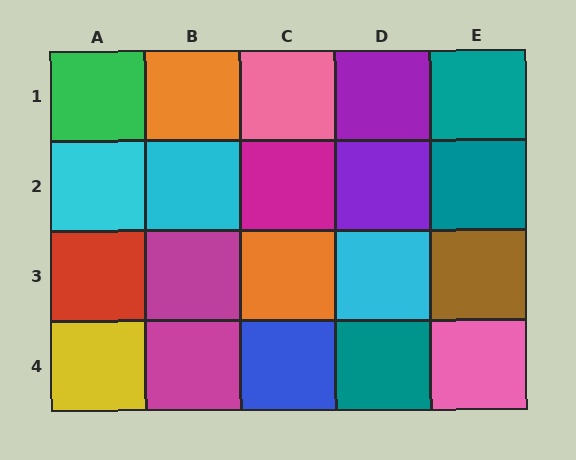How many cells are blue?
1 cell is blue.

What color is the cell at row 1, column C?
Pink.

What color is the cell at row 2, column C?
Magenta.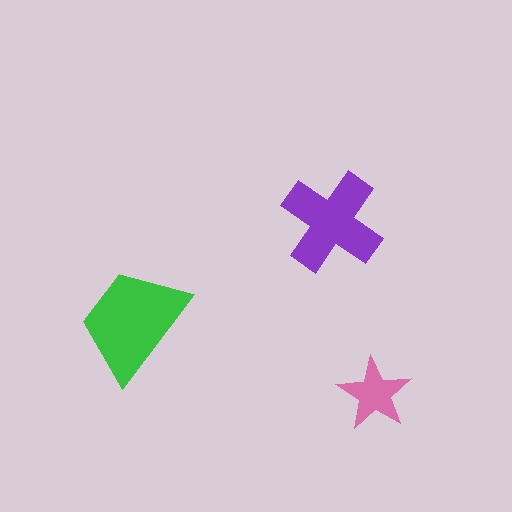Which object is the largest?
The green trapezoid.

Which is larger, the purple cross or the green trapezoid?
The green trapezoid.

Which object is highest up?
The purple cross is topmost.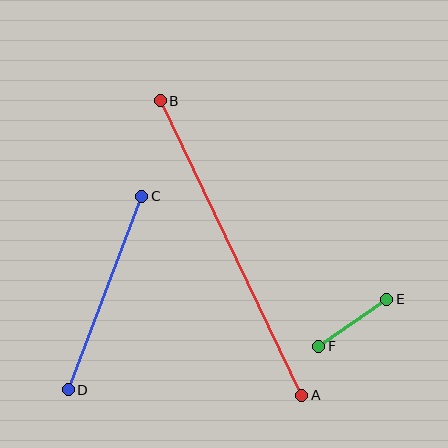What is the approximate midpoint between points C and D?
The midpoint is at approximately (105, 293) pixels.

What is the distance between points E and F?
The distance is approximately 82 pixels.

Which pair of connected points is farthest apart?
Points A and B are farthest apart.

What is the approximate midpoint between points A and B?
The midpoint is at approximately (231, 248) pixels.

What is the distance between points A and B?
The distance is approximately 327 pixels.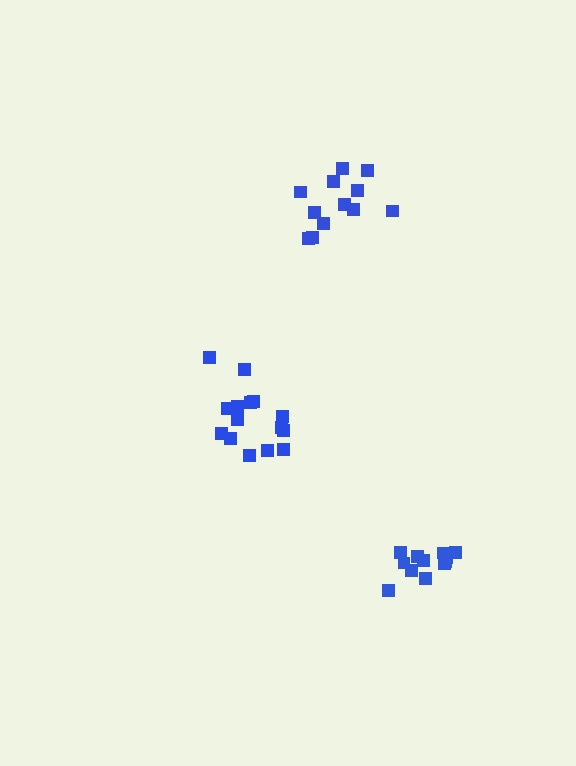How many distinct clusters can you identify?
There are 3 distinct clusters.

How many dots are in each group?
Group 1: 15 dots, Group 2: 12 dots, Group 3: 12 dots (39 total).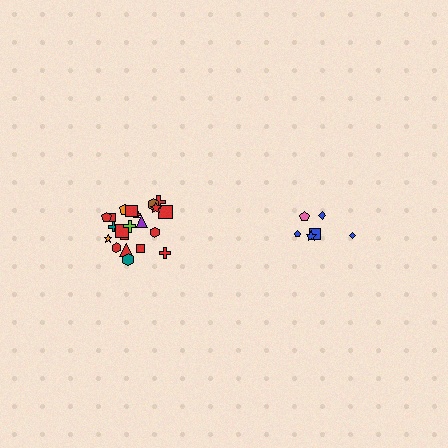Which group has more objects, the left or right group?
The left group.